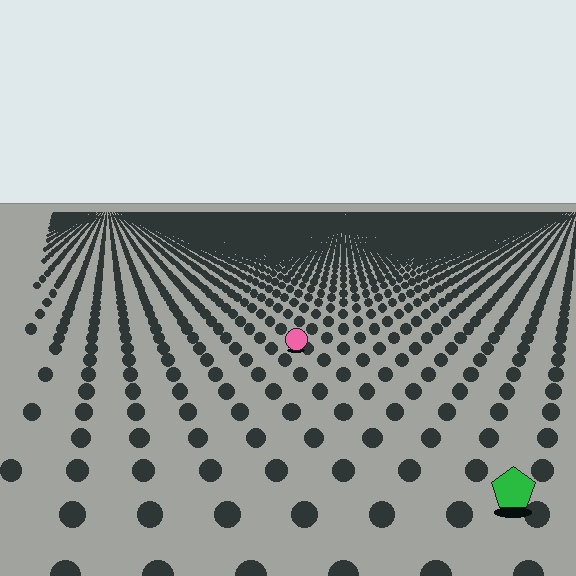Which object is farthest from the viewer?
The pink circle is farthest from the viewer. It appears smaller and the ground texture around it is denser.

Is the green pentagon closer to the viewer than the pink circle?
Yes. The green pentagon is closer — you can tell from the texture gradient: the ground texture is coarser near it.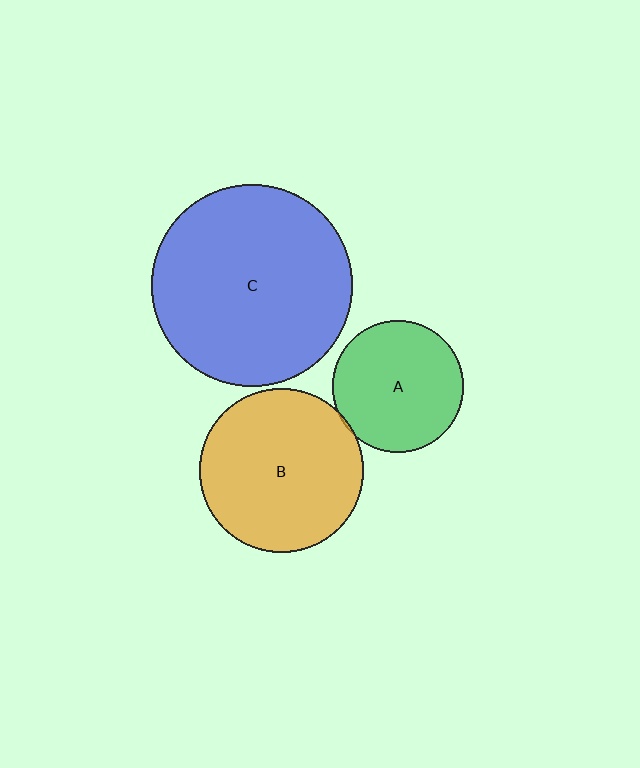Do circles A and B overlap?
Yes.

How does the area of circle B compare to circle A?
Approximately 1.5 times.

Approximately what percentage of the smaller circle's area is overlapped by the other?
Approximately 5%.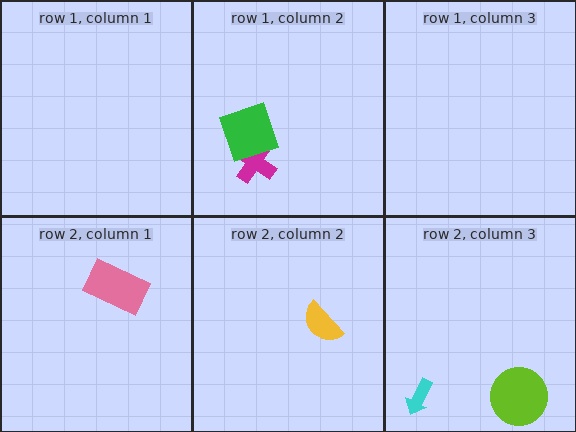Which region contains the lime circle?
The row 2, column 3 region.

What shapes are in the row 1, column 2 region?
The magenta cross, the green square.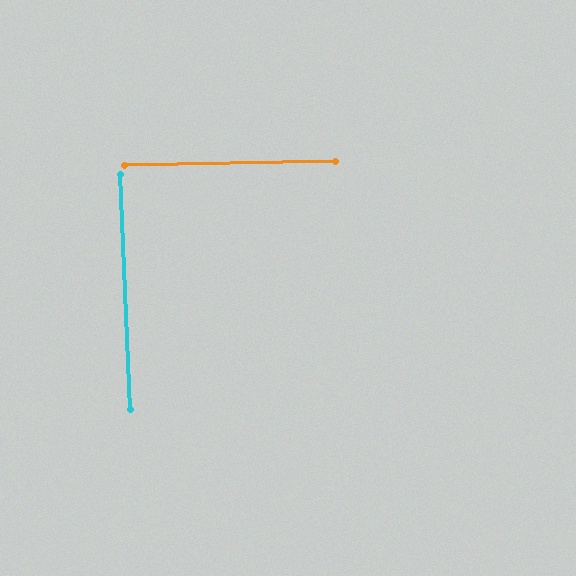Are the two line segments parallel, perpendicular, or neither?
Perpendicular — they meet at approximately 89°.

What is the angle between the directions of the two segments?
Approximately 89 degrees.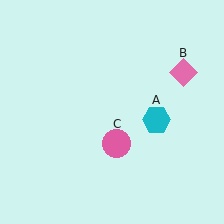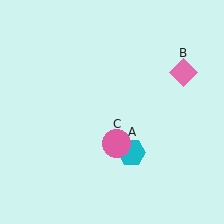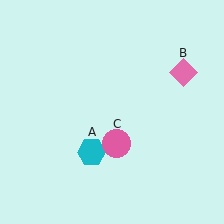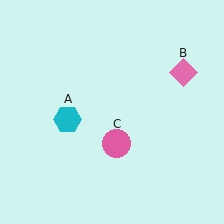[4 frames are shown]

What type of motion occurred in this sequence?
The cyan hexagon (object A) rotated clockwise around the center of the scene.